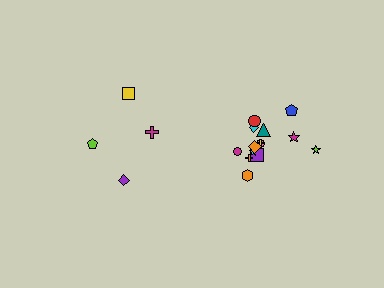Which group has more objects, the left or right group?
The right group.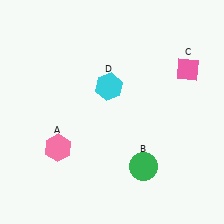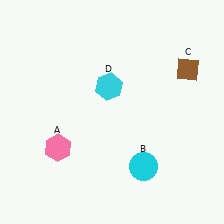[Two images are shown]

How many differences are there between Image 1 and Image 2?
There are 2 differences between the two images.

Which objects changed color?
B changed from green to cyan. C changed from pink to brown.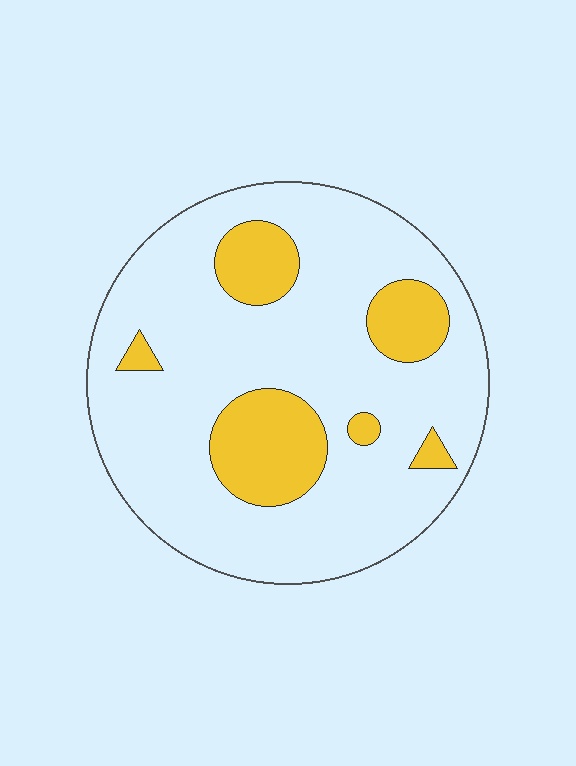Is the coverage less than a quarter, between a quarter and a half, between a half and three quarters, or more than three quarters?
Less than a quarter.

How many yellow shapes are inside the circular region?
6.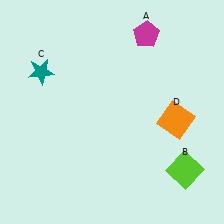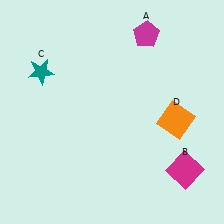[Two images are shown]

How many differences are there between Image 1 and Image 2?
There is 1 difference between the two images.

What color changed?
The square (B) changed from lime in Image 1 to magenta in Image 2.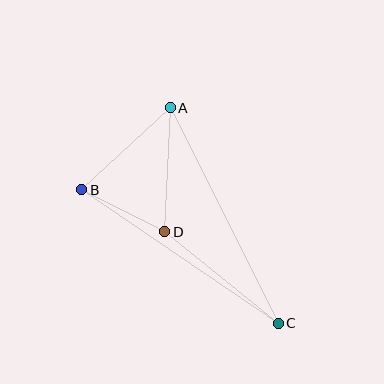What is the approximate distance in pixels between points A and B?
The distance between A and B is approximately 121 pixels.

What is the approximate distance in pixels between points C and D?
The distance between C and D is approximately 146 pixels.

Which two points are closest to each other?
Points B and D are closest to each other.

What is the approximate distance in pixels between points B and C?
The distance between B and C is approximately 237 pixels.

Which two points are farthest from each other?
Points A and C are farthest from each other.